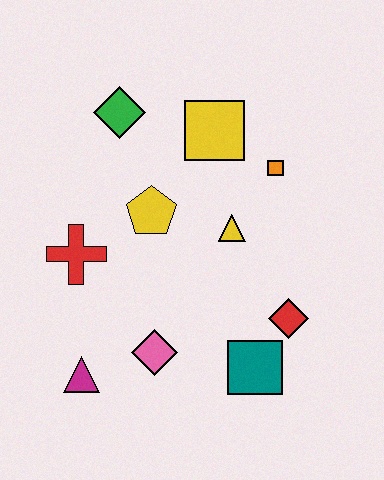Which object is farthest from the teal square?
The green diamond is farthest from the teal square.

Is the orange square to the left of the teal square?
No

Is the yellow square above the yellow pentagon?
Yes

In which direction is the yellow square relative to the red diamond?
The yellow square is above the red diamond.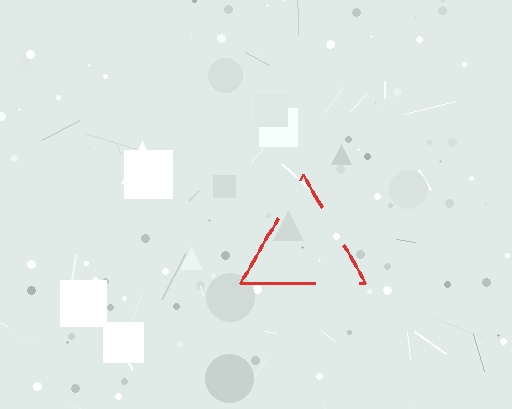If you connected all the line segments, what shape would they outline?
They would outline a triangle.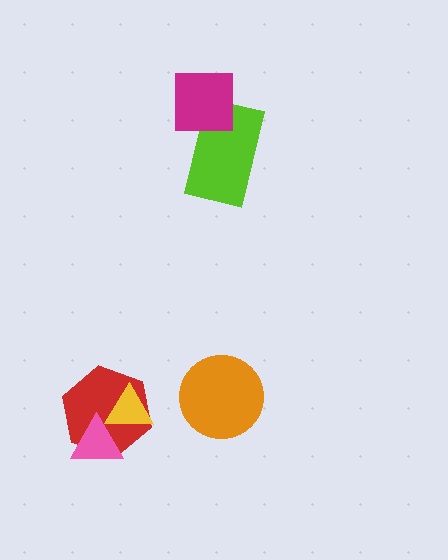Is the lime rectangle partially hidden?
Yes, it is partially covered by another shape.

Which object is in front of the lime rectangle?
The magenta square is in front of the lime rectangle.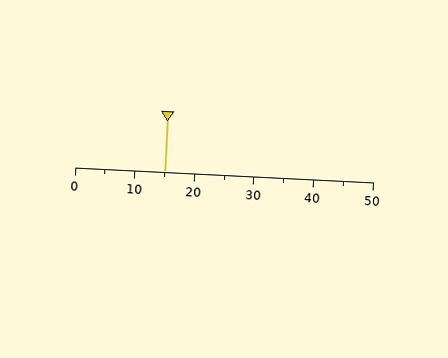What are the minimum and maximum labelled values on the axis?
The axis runs from 0 to 50.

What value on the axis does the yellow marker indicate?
The marker indicates approximately 15.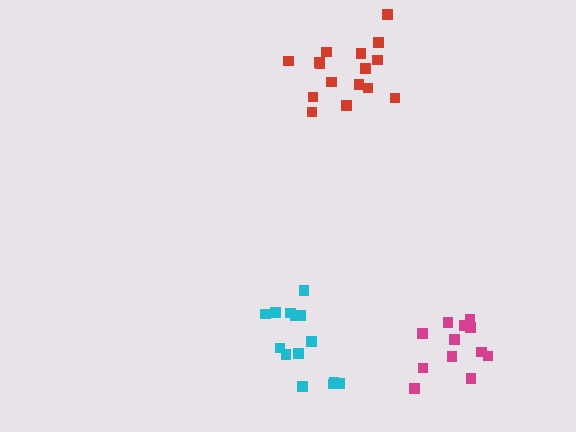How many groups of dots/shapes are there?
There are 3 groups.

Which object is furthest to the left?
The cyan cluster is leftmost.